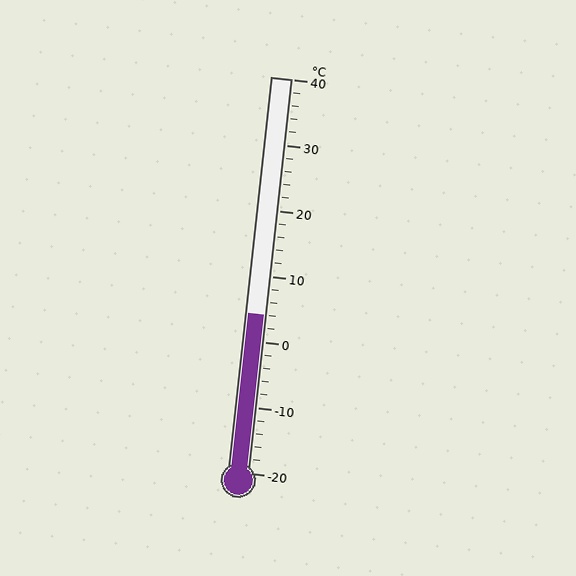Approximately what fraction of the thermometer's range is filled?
The thermometer is filled to approximately 40% of its range.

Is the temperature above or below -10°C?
The temperature is above -10°C.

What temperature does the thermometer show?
The thermometer shows approximately 4°C.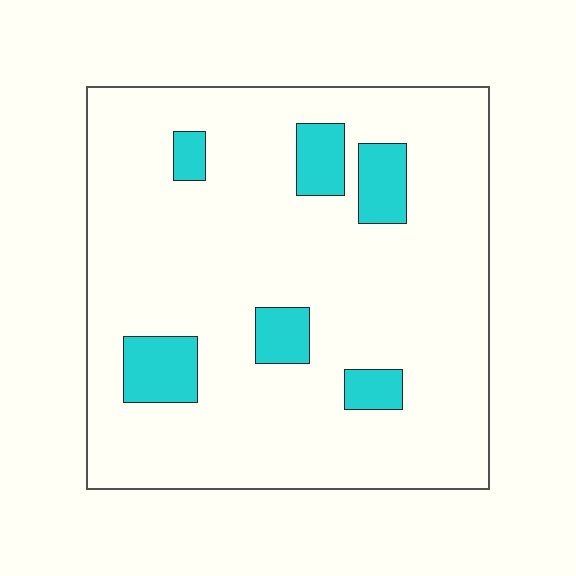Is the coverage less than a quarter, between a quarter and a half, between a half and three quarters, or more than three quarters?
Less than a quarter.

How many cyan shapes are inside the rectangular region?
6.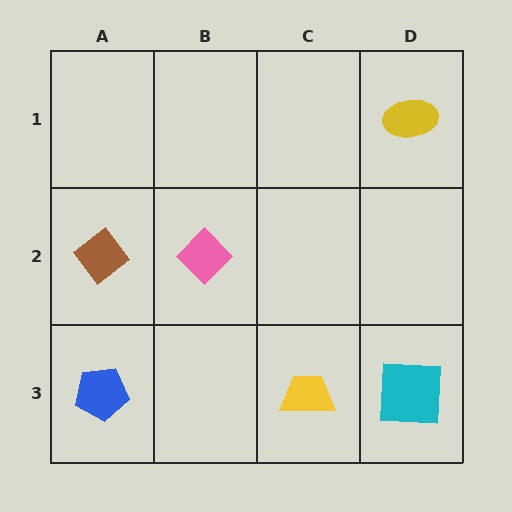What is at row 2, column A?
A brown diamond.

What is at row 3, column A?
A blue pentagon.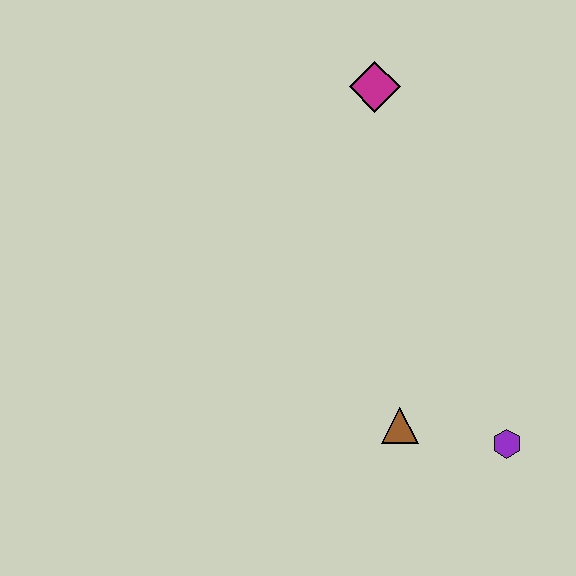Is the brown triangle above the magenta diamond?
No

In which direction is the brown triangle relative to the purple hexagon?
The brown triangle is to the left of the purple hexagon.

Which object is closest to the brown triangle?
The purple hexagon is closest to the brown triangle.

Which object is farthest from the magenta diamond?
The purple hexagon is farthest from the magenta diamond.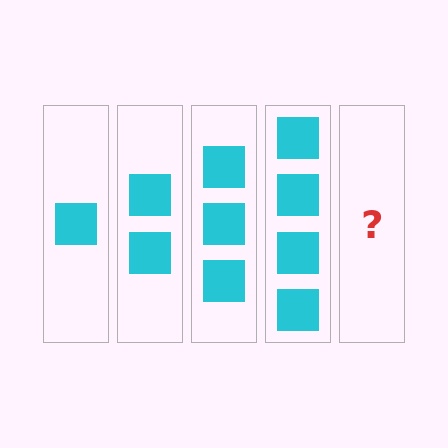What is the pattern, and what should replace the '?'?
The pattern is that each step adds one more square. The '?' should be 5 squares.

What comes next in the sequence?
The next element should be 5 squares.